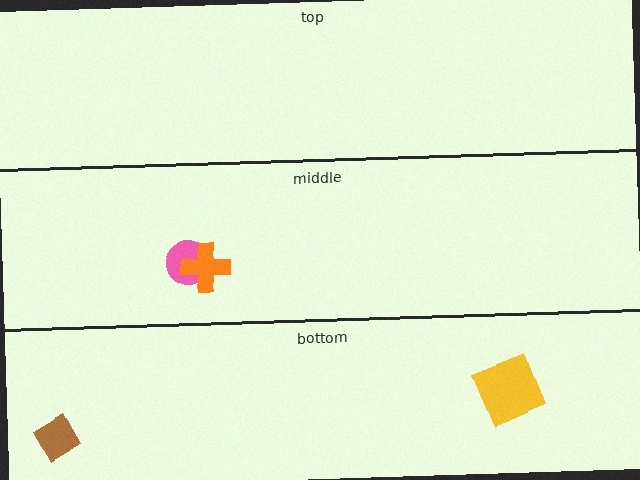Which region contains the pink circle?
The middle region.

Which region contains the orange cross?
The middle region.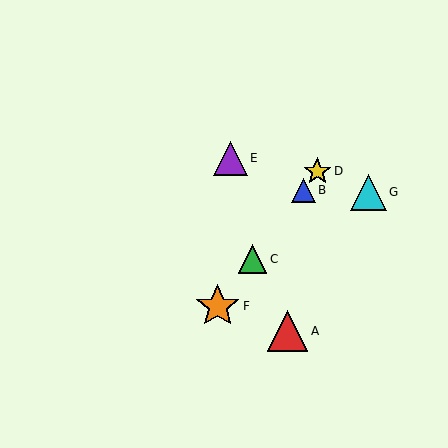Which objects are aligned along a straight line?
Objects B, C, D, F are aligned along a straight line.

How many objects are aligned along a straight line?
4 objects (B, C, D, F) are aligned along a straight line.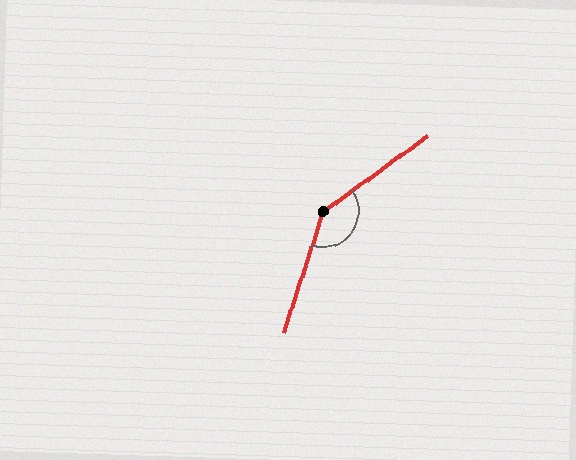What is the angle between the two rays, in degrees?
Approximately 144 degrees.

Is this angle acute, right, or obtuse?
It is obtuse.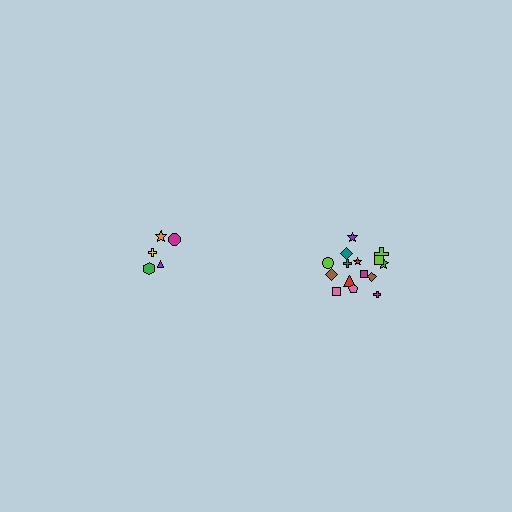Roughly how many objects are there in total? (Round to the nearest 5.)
Roughly 20 objects in total.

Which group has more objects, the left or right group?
The right group.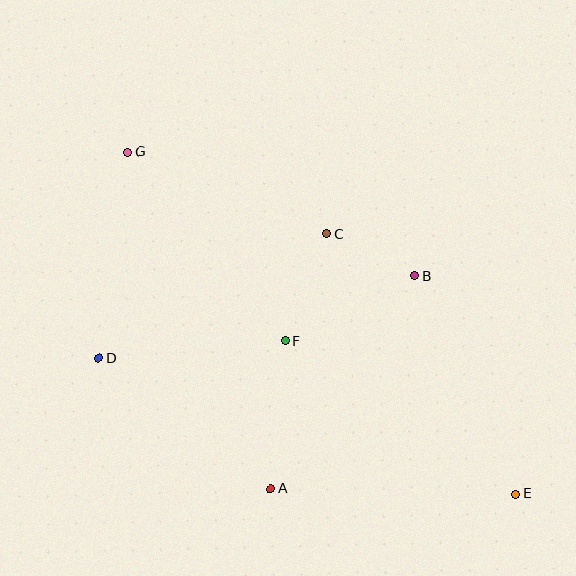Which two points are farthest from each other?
Points E and G are farthest from each other.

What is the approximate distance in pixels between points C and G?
The distance between C and G is approximately 215 pixels.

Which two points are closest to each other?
Points B and C are closest to each other.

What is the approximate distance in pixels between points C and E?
The distance between C and E is approximately 321 pixels.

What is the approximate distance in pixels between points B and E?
The distance between B and E is approximately 241 pixels.